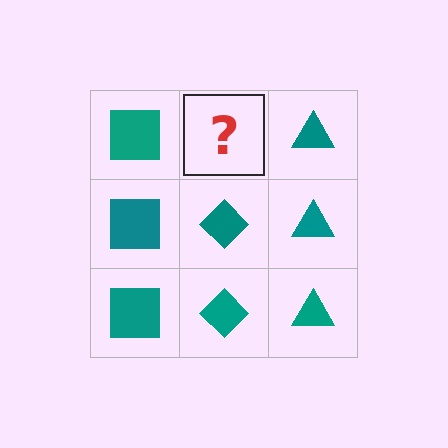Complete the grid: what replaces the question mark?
The question mark should be replaced with a teal diamond.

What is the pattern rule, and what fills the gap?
The rule is that each column has a consistent shape. The gap should be filled with a teal diamond.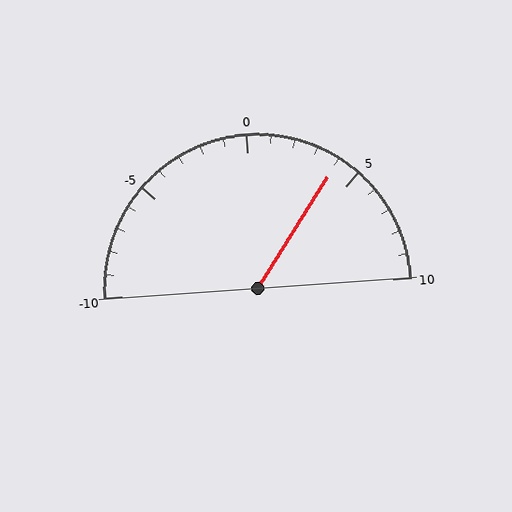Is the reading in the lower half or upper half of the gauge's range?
The reading is in the upper half of the range (-10 to 10).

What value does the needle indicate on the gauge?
The needle indicates approximately 4.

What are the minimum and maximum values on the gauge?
The gauge ranges from -10 to 10.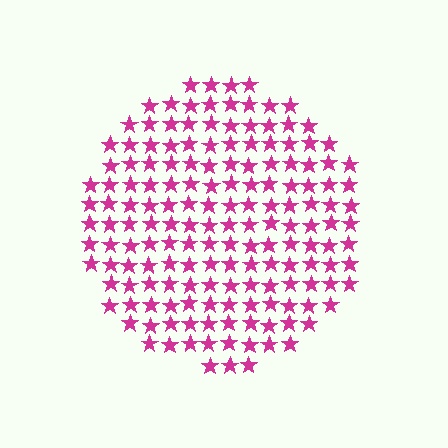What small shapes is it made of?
It is made of small stars.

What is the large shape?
The large shape is a circle.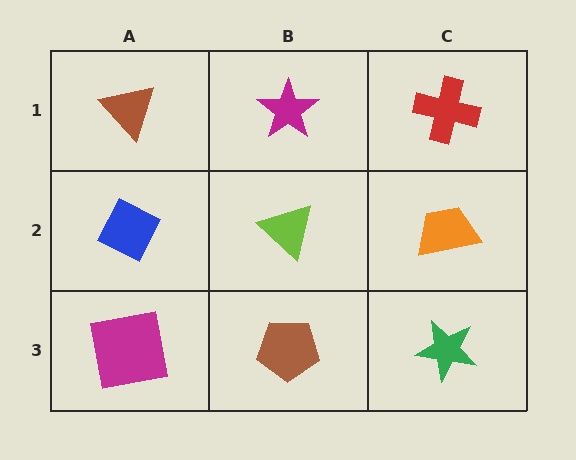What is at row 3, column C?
A green star.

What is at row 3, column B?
A brown pentagon.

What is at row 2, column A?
A blue diamond.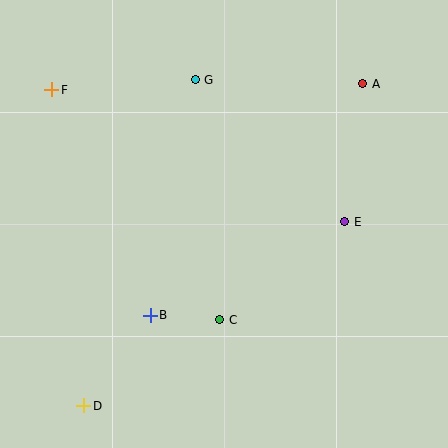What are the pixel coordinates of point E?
Point E is at (345, 222).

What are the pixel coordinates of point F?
Point F is at (52, 90).